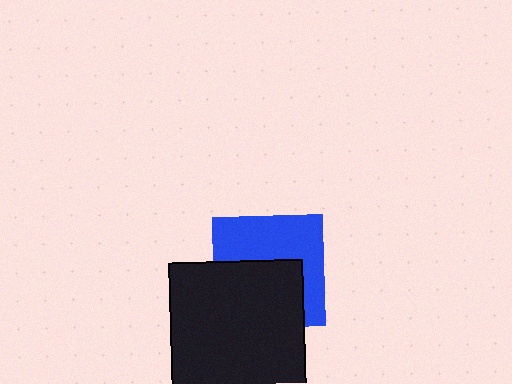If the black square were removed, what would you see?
You would see the complete blue square.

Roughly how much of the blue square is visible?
About half of it is visible (roughly 50%).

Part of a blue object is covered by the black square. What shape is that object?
It is a square.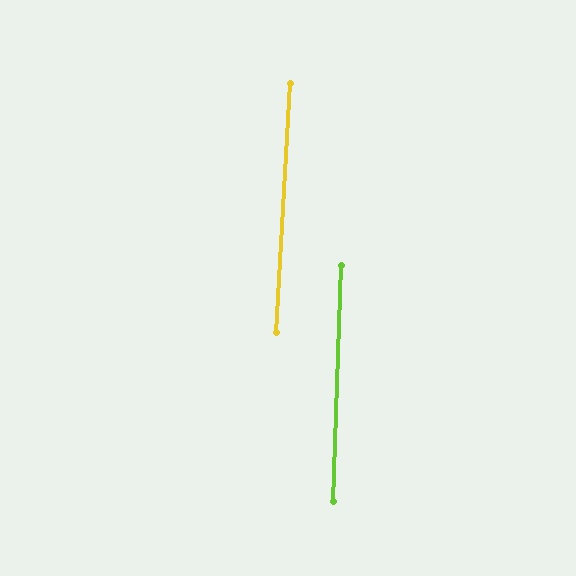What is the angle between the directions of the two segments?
Approximately 1 degree.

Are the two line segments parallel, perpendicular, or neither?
Parallel — their directions differ by only 1.2°.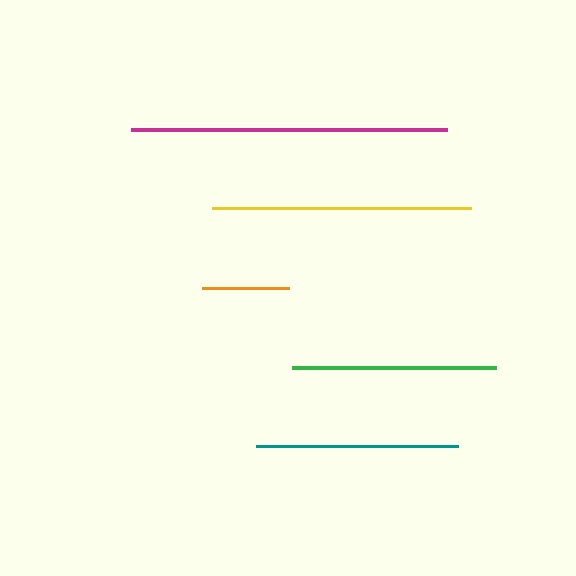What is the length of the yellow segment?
The yellow segment is approximately 259 pixels long.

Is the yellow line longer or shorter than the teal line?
The yellow line is longer than the teal line.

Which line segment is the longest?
The magenta line is the longest at approximately 316 pixels.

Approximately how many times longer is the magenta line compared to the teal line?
The magenta line is approximately 1.6 times the length of the teal line.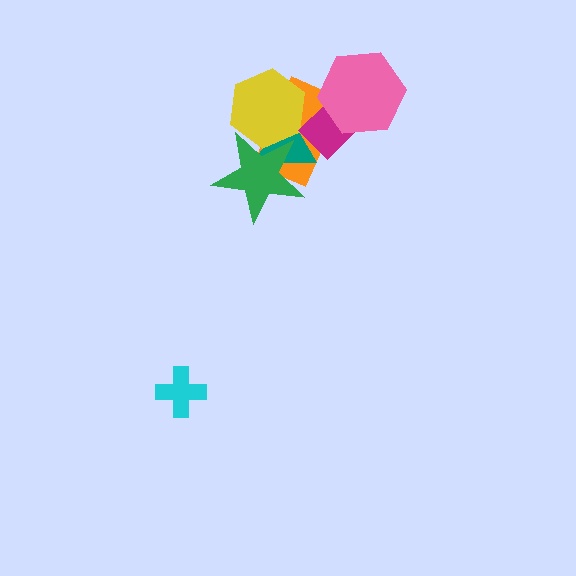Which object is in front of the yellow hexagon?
The green star is in front of the yellow hexagon.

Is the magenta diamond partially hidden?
Yes, it is partially covered by another shape.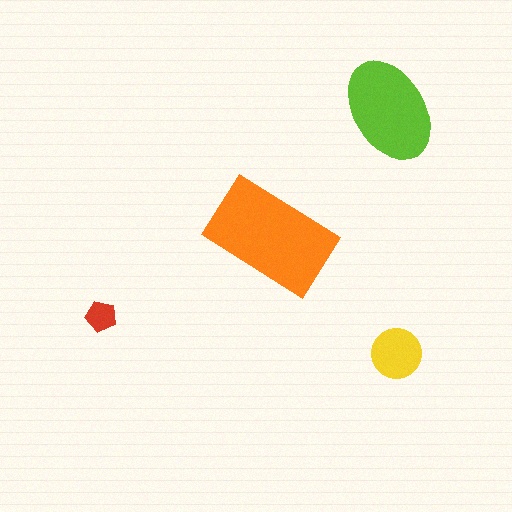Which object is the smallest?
The red pentagon.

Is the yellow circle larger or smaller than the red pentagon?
Larger.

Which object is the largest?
The orange rectangle.